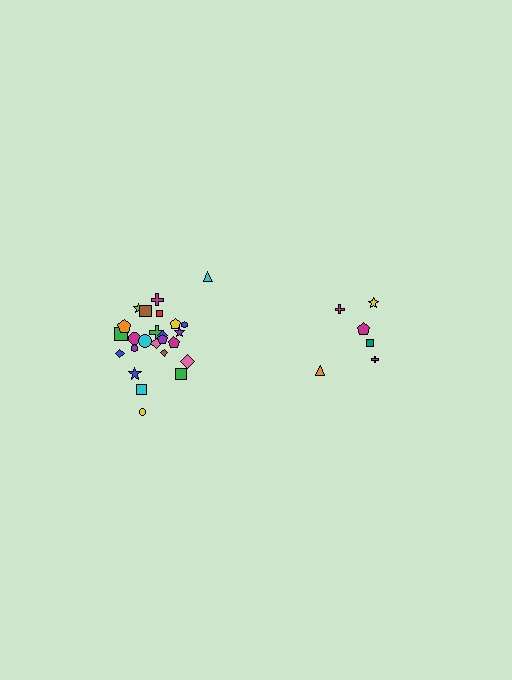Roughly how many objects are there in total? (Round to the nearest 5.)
Roughly 30 objects in total.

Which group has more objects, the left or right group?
The left group.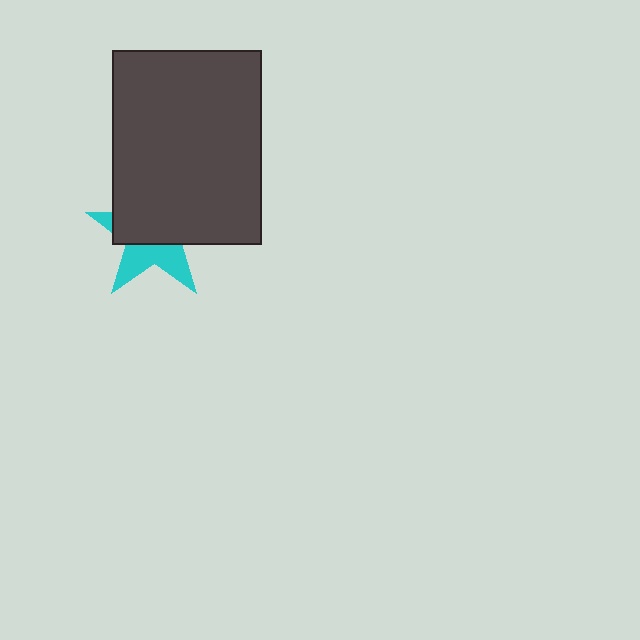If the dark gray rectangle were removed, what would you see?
You would see the complete cyan star.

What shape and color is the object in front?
The object in front is a dark gray rectangle.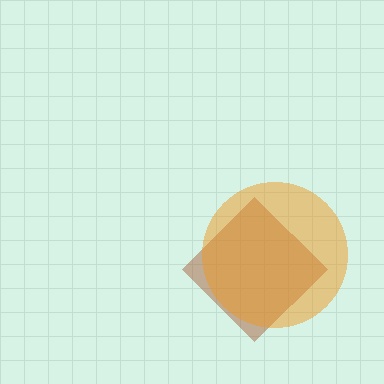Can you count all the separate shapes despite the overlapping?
Yes, there are 2 separate shapes.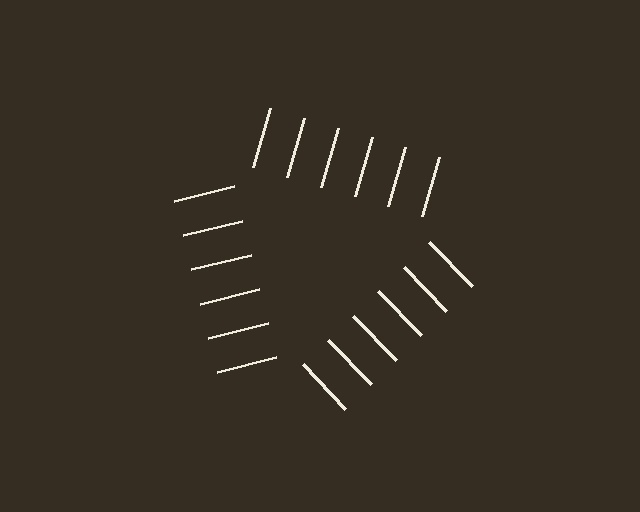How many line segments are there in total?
18 — 6 along each of the 3 edges.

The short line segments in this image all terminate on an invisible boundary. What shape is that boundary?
An illusory triangle — the line segments terminate on its edges but no continuous stroke is drawn.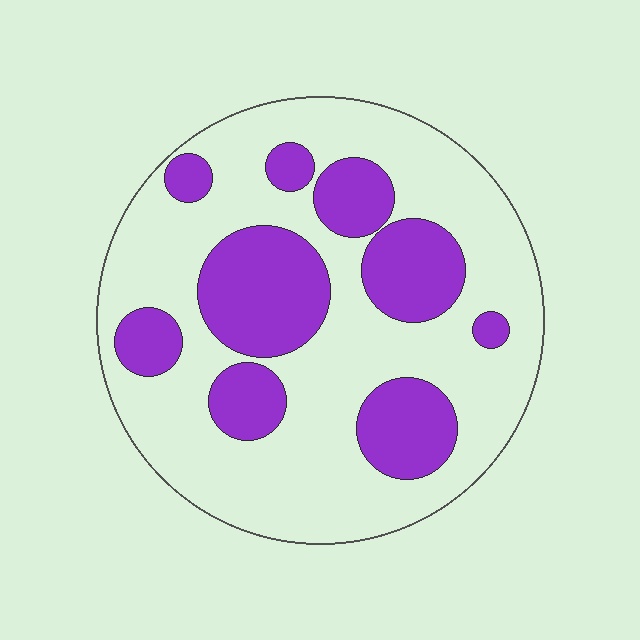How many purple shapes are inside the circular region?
9.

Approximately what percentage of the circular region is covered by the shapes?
Approximately 30%.